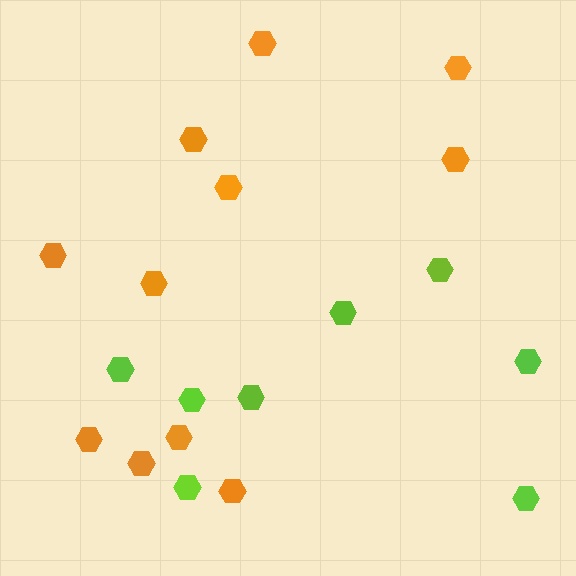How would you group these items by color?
There are 2 groups: one group of orange hexagons (11) and one group of lime hexagons (8).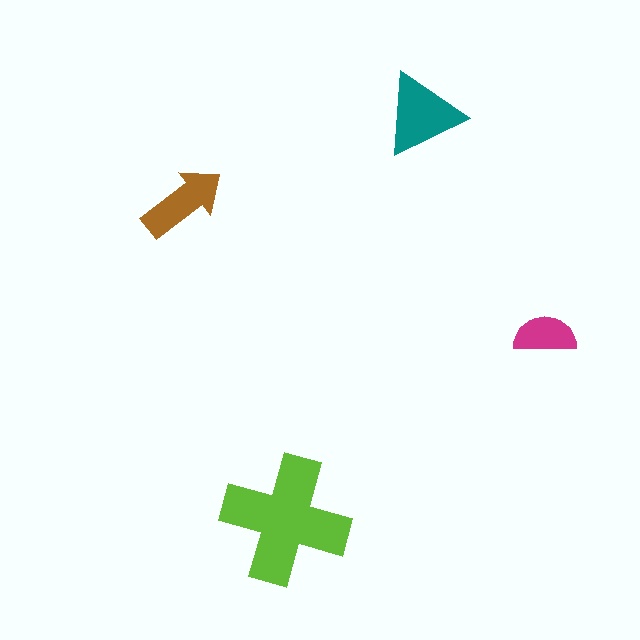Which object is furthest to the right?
The magenta semicircle is rightmost.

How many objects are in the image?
There are 4 objects in the image.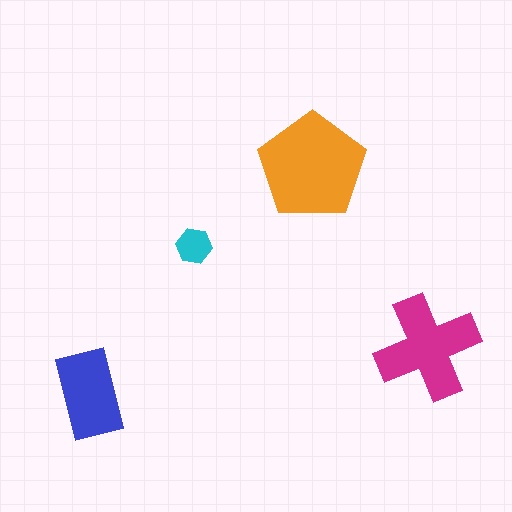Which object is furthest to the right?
The magenta cross is rightmost.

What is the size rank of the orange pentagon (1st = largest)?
1st.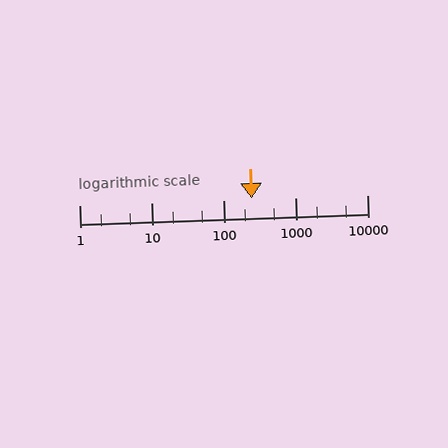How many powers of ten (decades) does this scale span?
The scale spans 4 decades, from 1 to 10000.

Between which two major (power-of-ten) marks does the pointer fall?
The pointer is between 100 and 1000.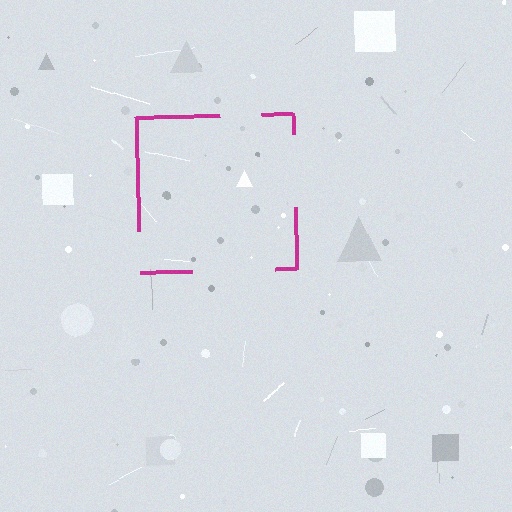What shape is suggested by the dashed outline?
The dashed outline suggests a square.